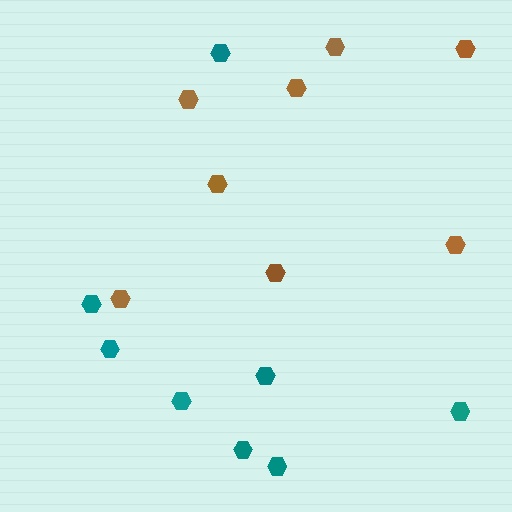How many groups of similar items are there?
There are 2 groups: one group of teal hexagons (8) and one group of brown hexagons (8).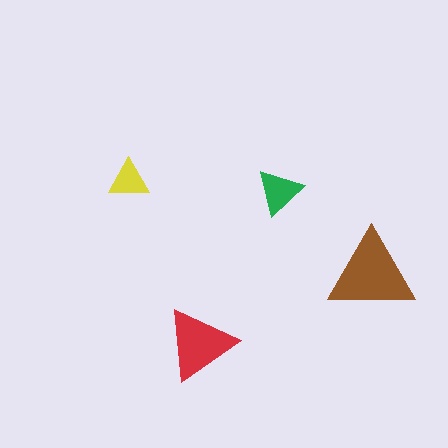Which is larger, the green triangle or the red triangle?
The red one.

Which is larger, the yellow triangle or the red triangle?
The red one.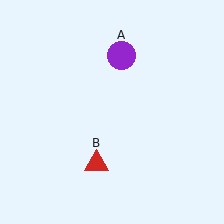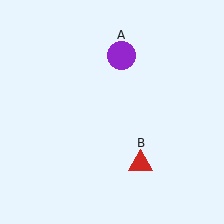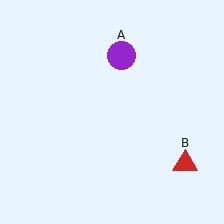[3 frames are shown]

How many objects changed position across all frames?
1 object changed position: red triangle (object B).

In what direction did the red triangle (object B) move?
The red triangle (object B) moved right.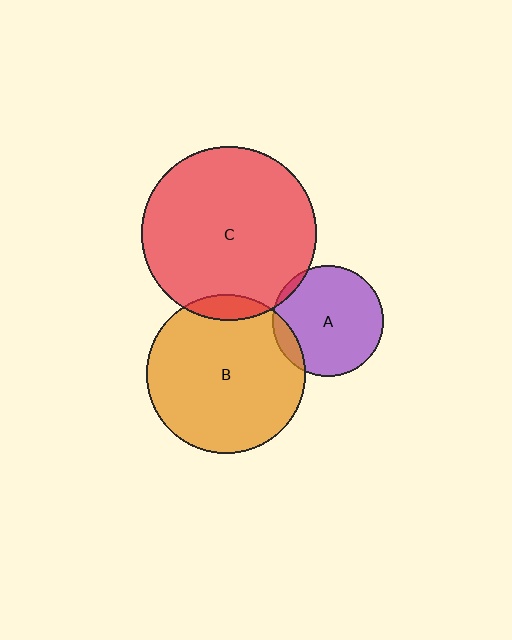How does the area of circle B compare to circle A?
Approximately 2.0 times.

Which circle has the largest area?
Circle C (red).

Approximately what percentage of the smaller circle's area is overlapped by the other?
Approximately 5%.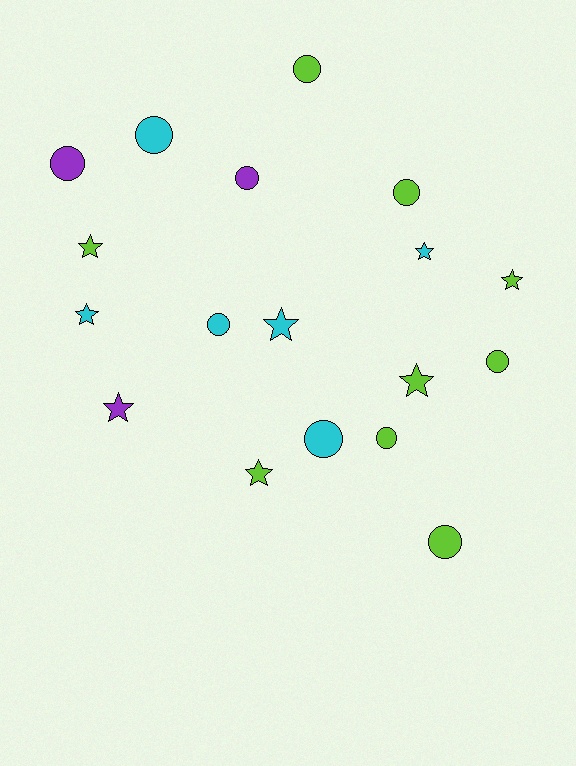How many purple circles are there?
There are 2 purple circles.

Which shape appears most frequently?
Circle, with 10 objects.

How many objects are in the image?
There are 18 objects.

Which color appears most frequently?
Lime, with 9 objects.